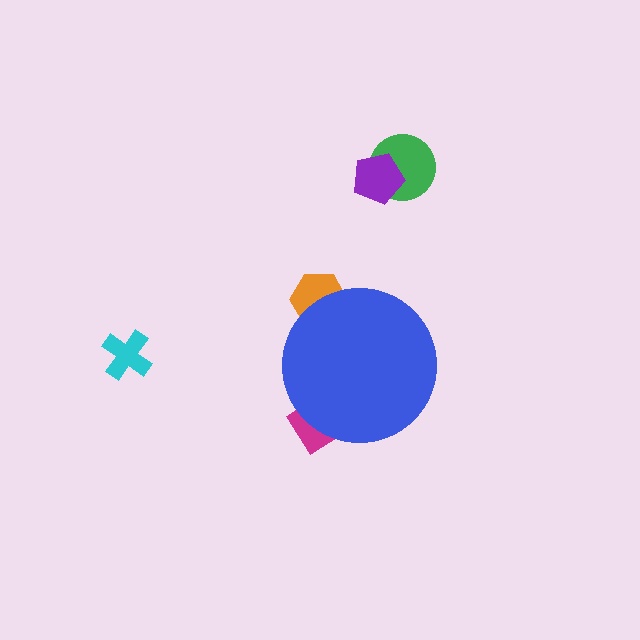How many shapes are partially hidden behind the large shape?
2 shapes are partially hidden.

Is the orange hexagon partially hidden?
Yes, the orange hexagon is partially hidden behind the blue circle.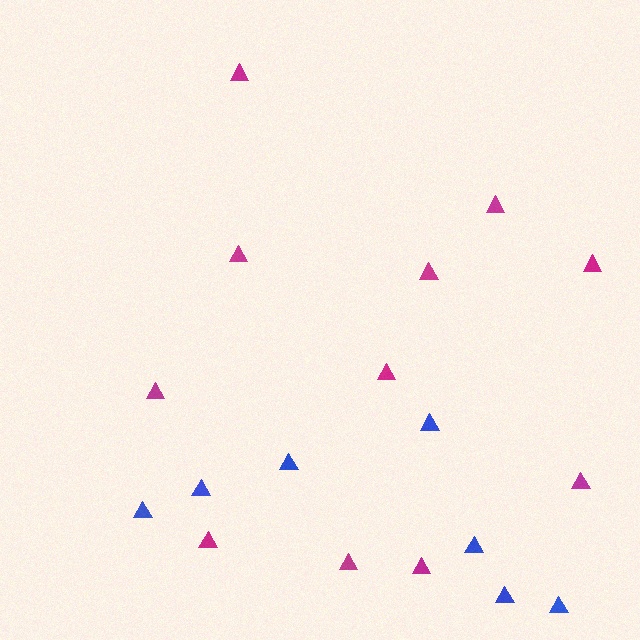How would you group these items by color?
There are 2 groups: one group of magenta triangles (11) and one group of blue triangles (7).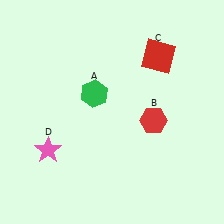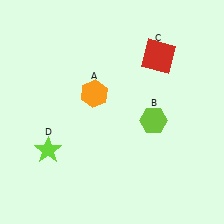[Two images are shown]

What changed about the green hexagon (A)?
In Image 1, A is green. In Image 2, it changed to orange.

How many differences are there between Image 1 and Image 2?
There are 3 differences between the two images.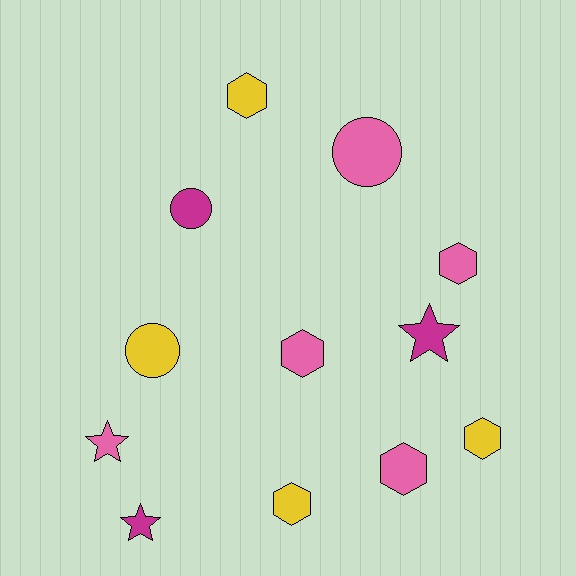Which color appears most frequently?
Pink, with 5 objects.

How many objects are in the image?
There are 12 objects.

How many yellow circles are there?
There is 1 yellow circle.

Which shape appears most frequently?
Hexagon, with 6 objects.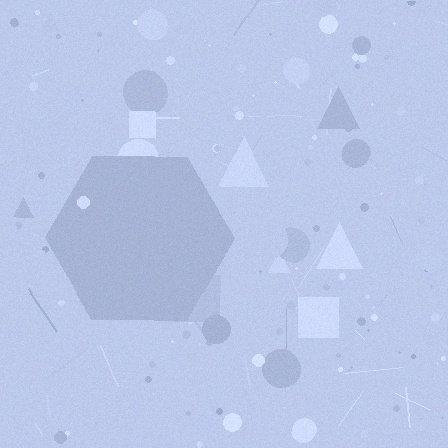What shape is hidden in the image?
A hexagon is hidden in the image.